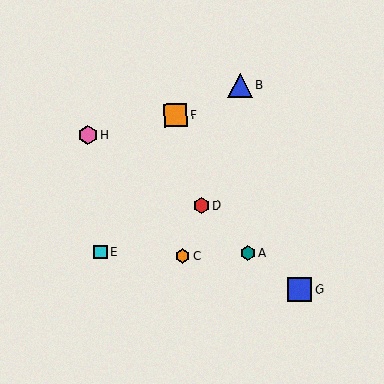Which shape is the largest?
The blue square (labeled G) is the largest.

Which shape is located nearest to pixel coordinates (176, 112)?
The orange square (labeled F) at (176, 116) is nearest to that location.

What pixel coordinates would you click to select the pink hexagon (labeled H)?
Click at (88, 135) to select the pink hexagon H.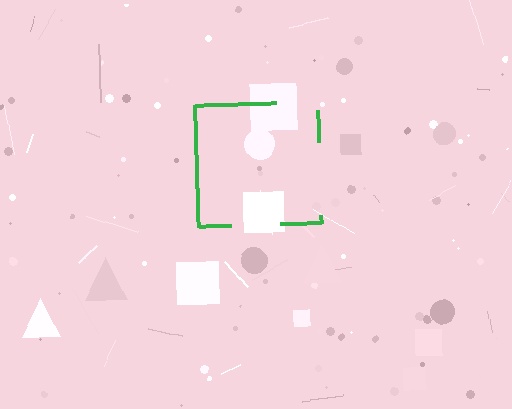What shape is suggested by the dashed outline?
The dashed outline suggests a square.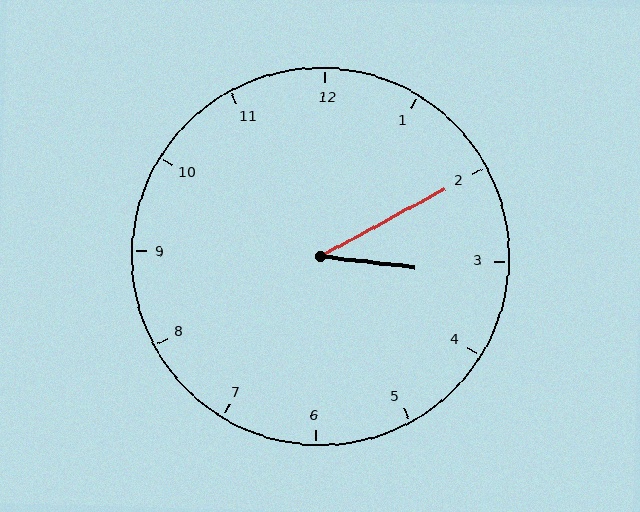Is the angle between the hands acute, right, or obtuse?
It is acute.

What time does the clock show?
3:10.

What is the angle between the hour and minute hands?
Approximately 35 degrees.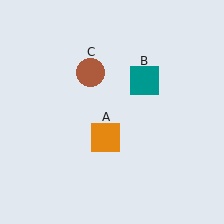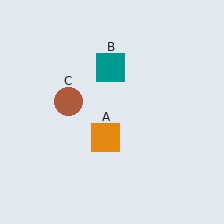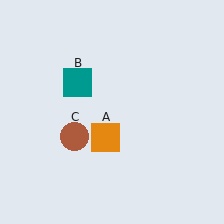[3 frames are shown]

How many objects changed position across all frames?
2 objects changed position: teal square (object B), brown circle (object C).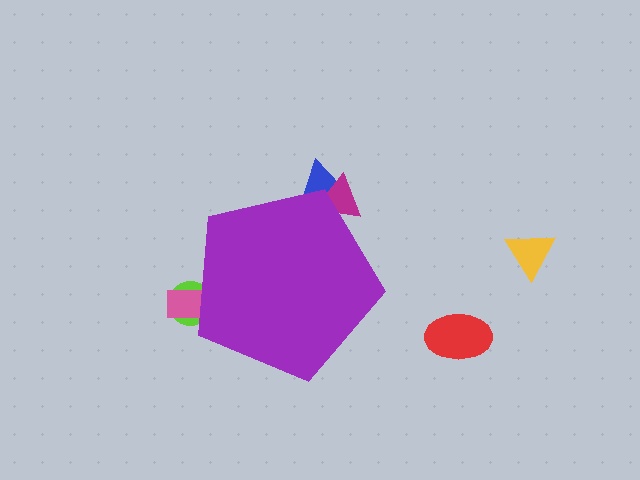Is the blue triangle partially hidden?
Yes, the blue triangle is partially hidden behind the purple pentagon.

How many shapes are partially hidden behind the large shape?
4 shapes are partially hidden.